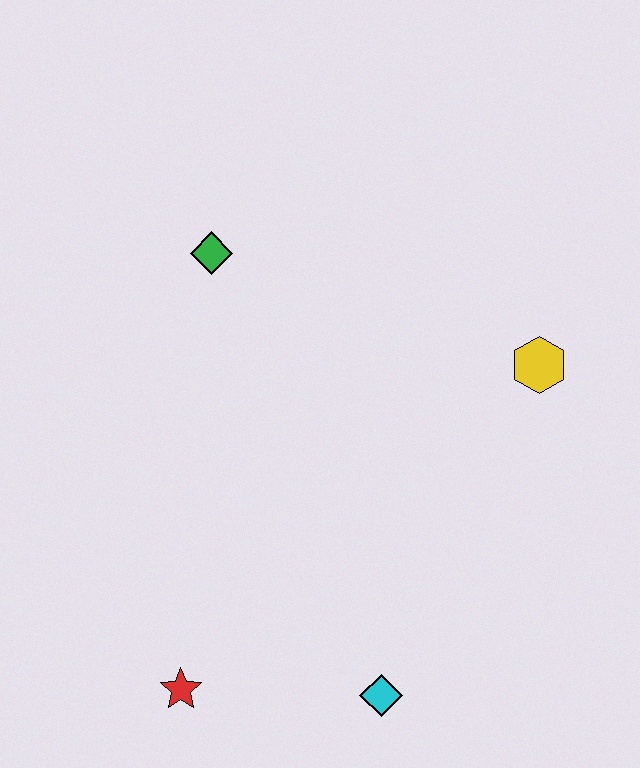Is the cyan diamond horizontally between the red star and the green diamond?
No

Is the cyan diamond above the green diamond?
No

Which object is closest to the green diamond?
The yellow hexagon is closest to the green diamond.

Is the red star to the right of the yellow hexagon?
No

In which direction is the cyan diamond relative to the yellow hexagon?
The cyan diamond is below the yellow hexagon.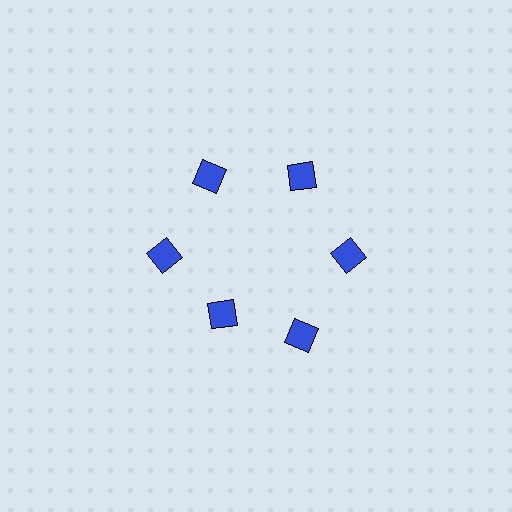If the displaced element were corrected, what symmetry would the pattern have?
It would have 6-fold rotational symmetry — the pattern would map onto itself every 60 degrees.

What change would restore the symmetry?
The symmetry would be restored by moving it outward, back onto the ring so that all 6 squares sit at equal angles and equal distance from the center.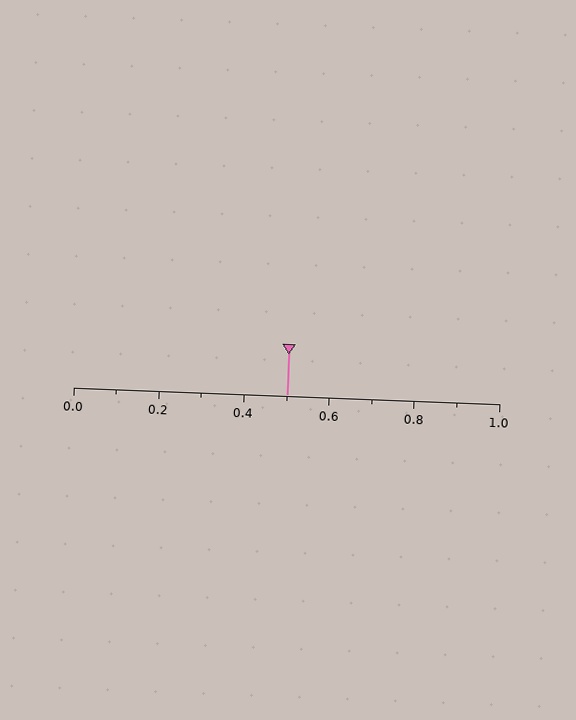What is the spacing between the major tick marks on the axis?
The major ticks are spaced 0.2 apart.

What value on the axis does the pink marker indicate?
The marker indicates approximately 0.5.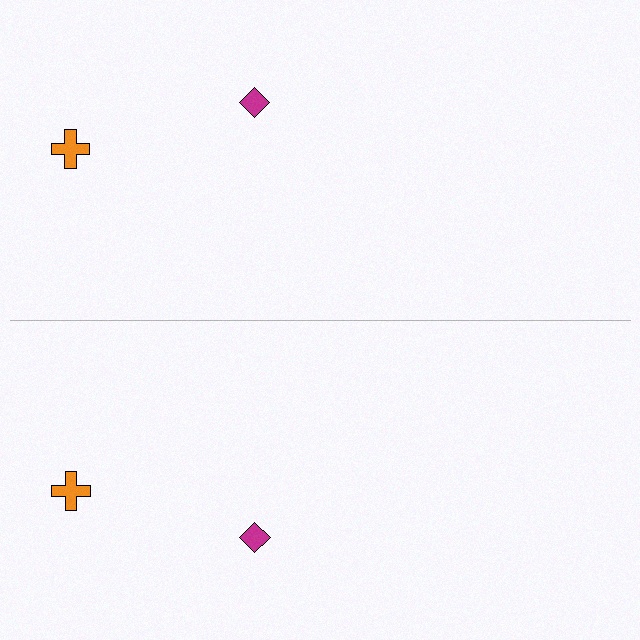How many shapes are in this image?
There are 4 shapes in this image.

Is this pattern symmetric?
Yes, this pattern has bilateral (reflection) symmetry.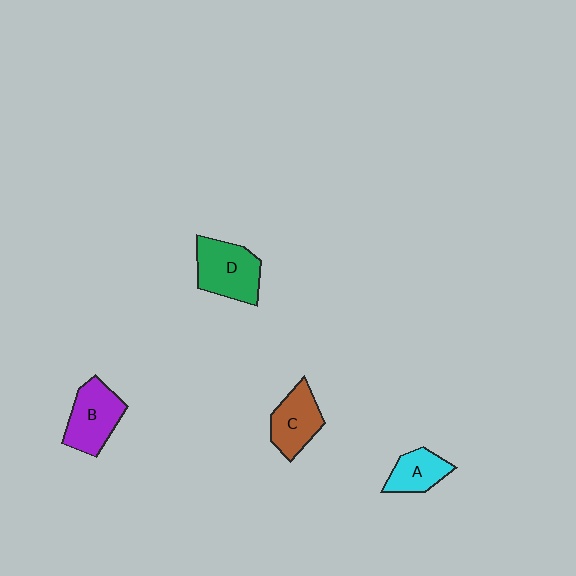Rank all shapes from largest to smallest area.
From largest to smallest: D (green), B (purple), C (brown), A (cyan).